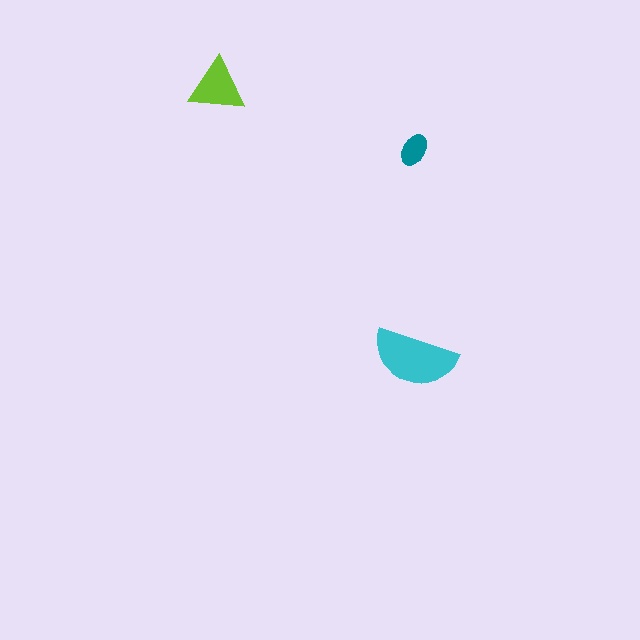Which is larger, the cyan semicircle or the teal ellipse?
The cyan semicircle.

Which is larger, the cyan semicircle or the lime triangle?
The cyan semicircle.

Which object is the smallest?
The teal ellipse.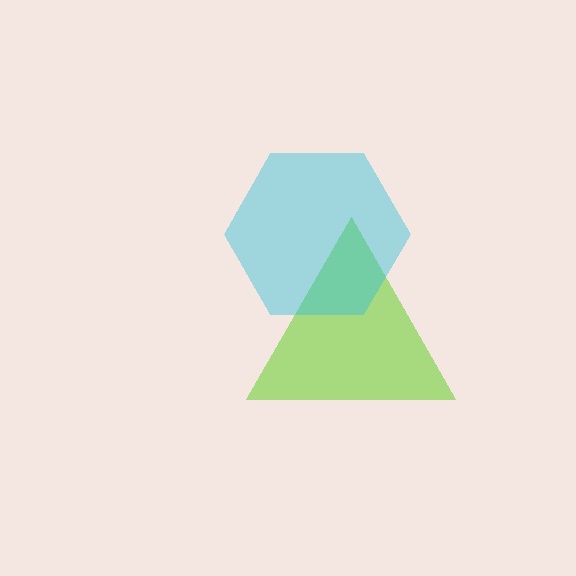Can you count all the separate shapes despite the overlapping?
Yes, there are 2 separate shapes.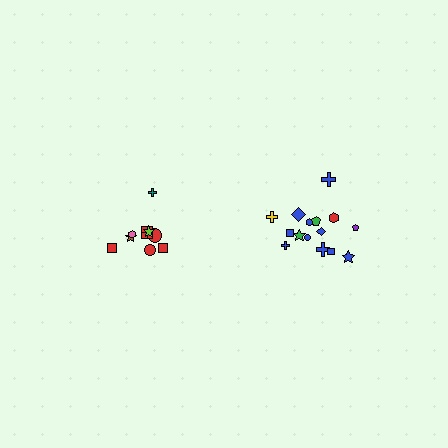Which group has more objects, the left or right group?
The right group.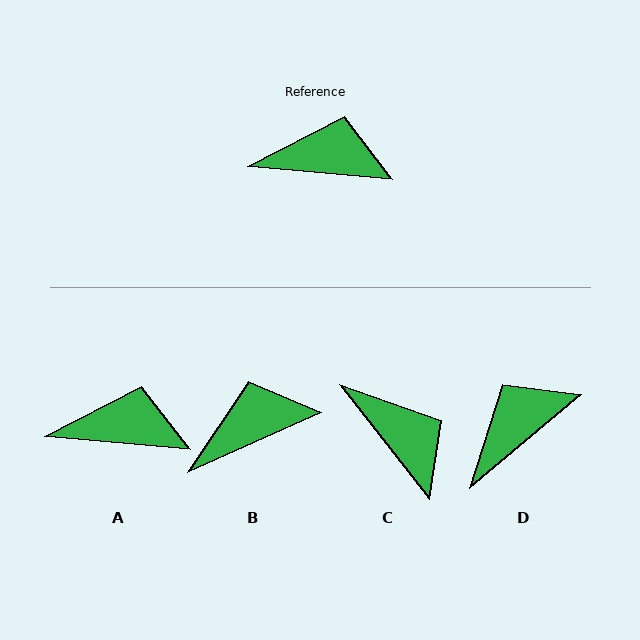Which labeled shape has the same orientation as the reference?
A.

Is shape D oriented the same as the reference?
No, it is off by about 45 degrees.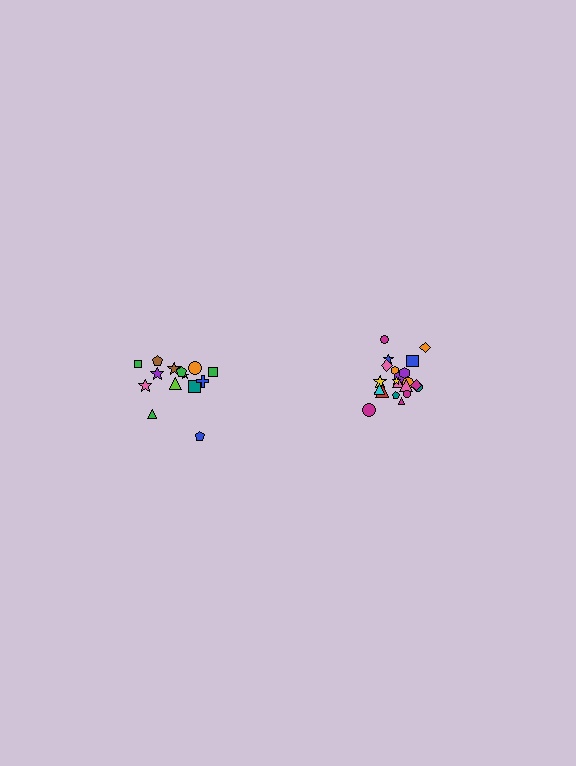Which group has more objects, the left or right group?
The right group.